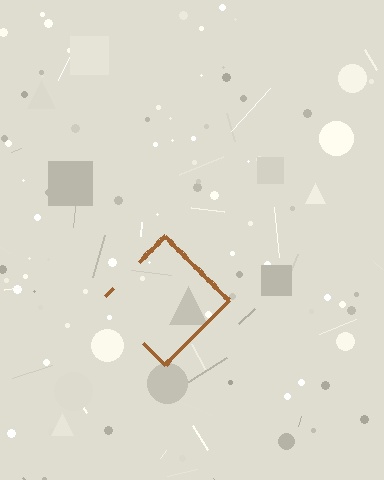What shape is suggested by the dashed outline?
The dashed outline suggests a diamond.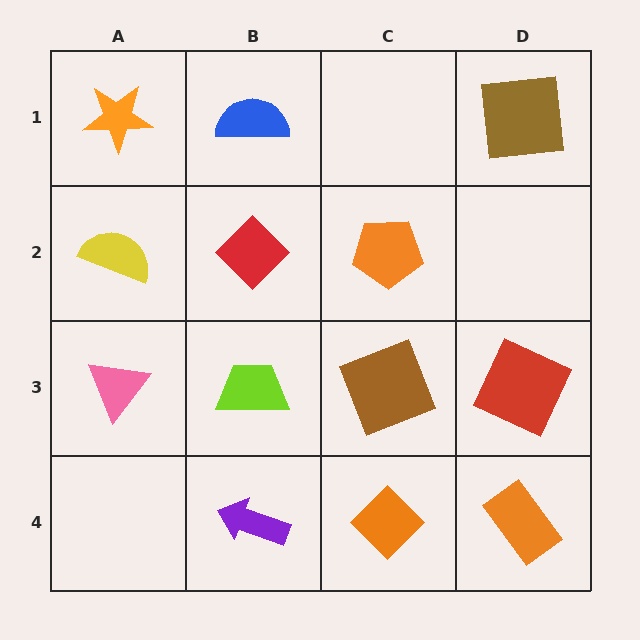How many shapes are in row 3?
4 shapes.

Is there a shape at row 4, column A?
No, that cell is empty.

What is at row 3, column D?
A red square.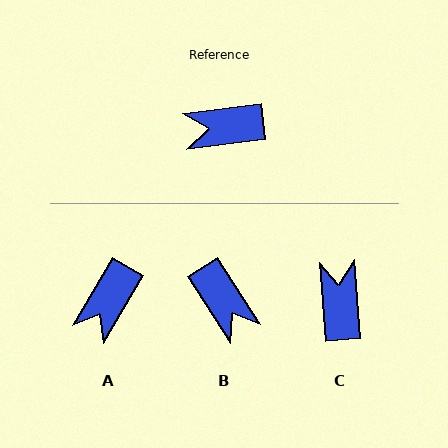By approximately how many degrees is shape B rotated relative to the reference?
Approximately 115 degrees counter-clockwise.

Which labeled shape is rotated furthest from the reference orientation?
B, about 115 degrees away.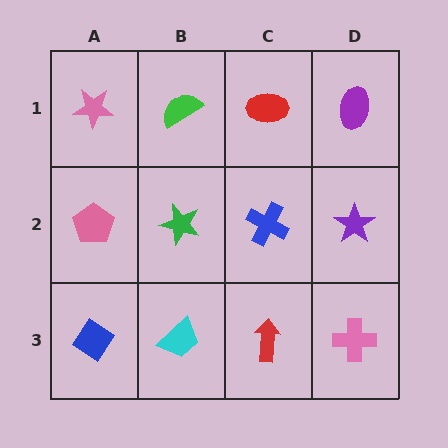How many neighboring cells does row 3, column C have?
3.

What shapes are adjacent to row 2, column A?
A pink star (row 1, column A), a blue diamond (row 3, column A), a green star (row 2, column B).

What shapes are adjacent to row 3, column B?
A green star (row 2, column B), a blue diamond (row 3, column A), a red arrow (row 3, column C).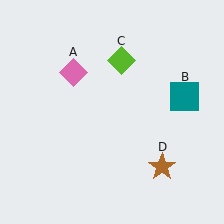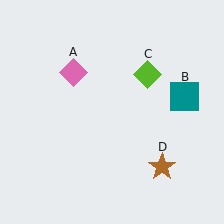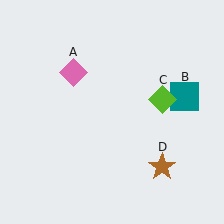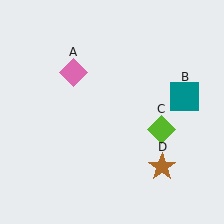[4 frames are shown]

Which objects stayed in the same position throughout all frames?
Pink diamond (object A) and teal square (object B) and brown star (object D) remained stationary.